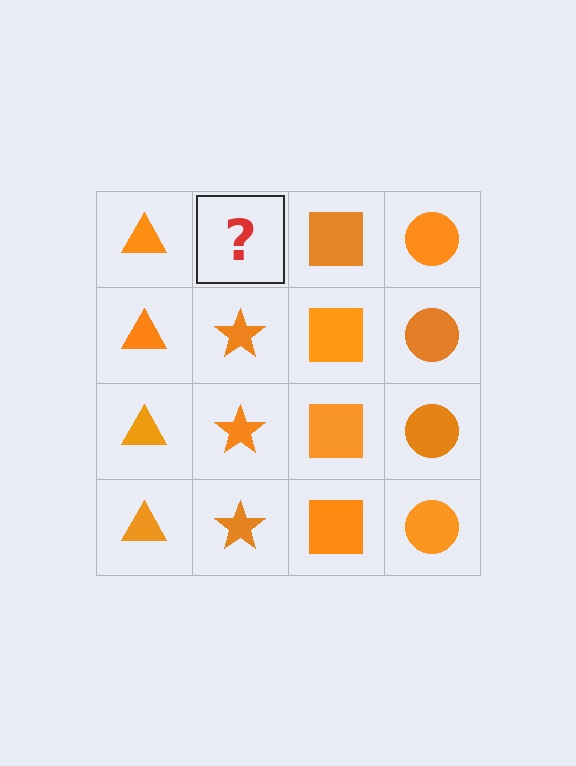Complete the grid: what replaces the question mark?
The question mark should be replaced with an orange star.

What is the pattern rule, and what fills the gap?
The rule is that each column has a consistent shape. The gap should be filled with an orange star.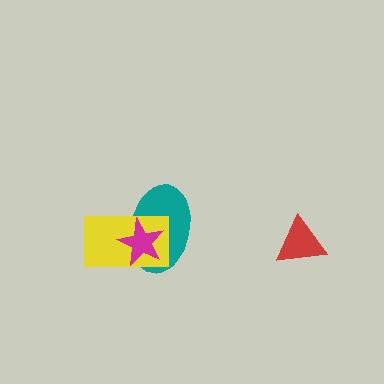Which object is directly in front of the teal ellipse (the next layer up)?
The yellow rectangle is directly in front of the teal ellipse.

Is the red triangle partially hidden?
No, no other shape covers it.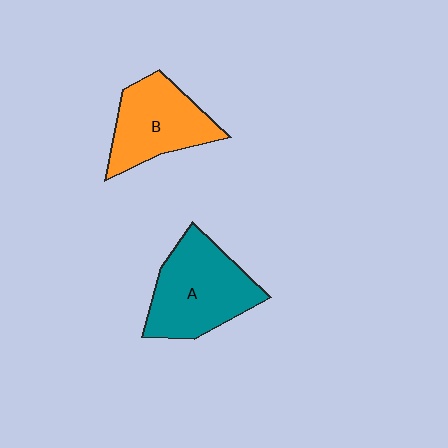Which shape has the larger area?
Shape A (teal).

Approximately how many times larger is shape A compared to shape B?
Approximately 1.2 times.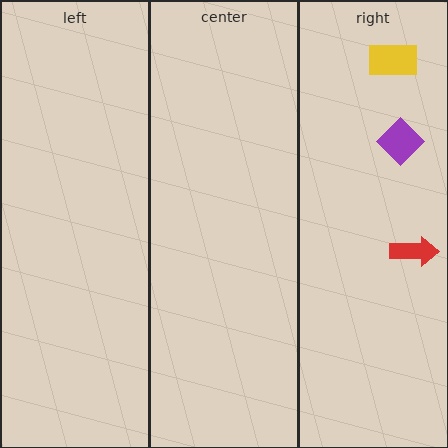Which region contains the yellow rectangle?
The right region.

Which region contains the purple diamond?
The right region.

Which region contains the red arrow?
The right region.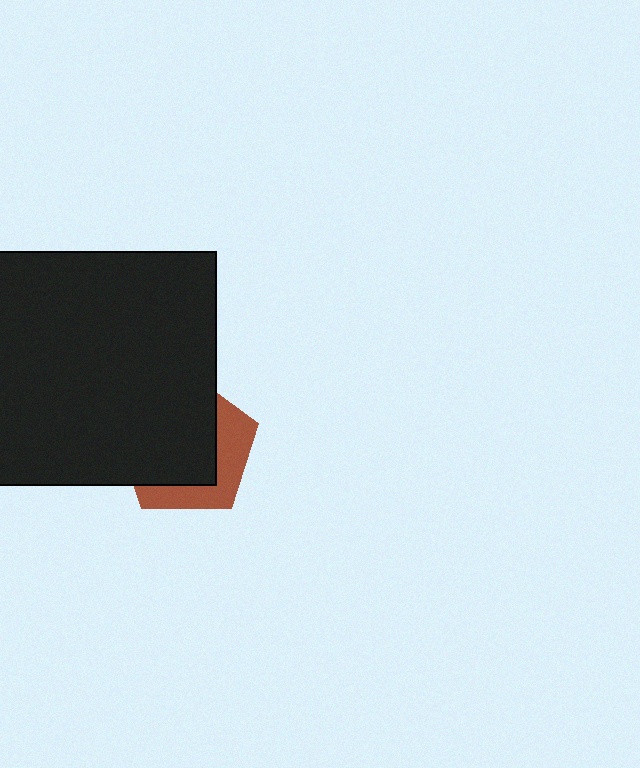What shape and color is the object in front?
The object in front is a black square.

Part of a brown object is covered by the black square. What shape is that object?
It is a pentagon.